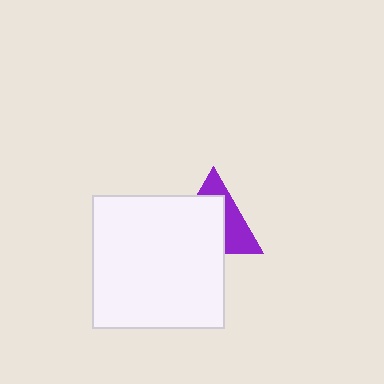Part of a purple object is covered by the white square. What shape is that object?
It is a triangle.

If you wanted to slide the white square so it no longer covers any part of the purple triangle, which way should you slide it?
Slide it toward the lower-left — that is the most direct way to separate the two shapes.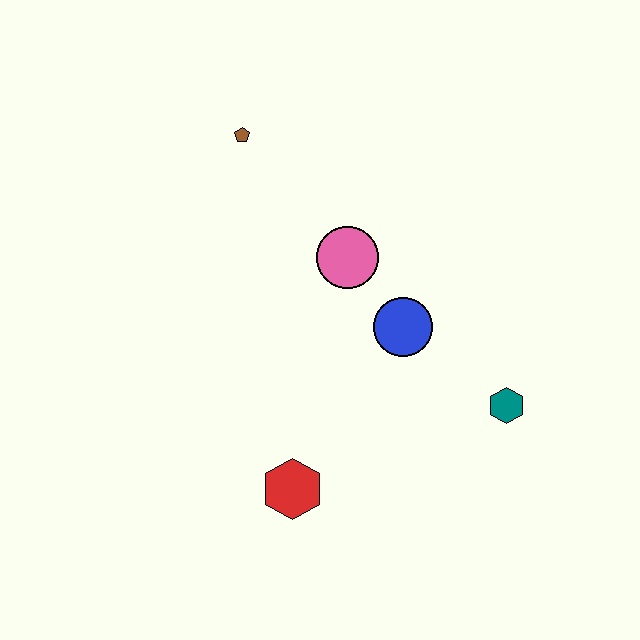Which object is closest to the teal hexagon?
The blue circle is closest to the teal hexagon.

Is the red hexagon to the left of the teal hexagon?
Yes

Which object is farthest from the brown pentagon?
The teal hexagon is farthest from the brown pentagon.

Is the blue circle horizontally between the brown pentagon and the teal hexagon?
Yes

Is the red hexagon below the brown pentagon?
Yes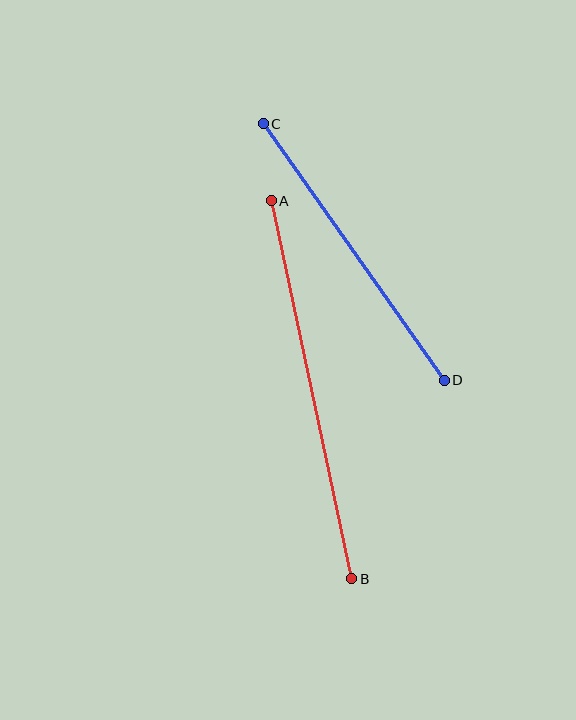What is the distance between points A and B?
The distance is approximately 387 pixels.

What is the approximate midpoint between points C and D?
The midpoint is at approximately (354, 252) pixels.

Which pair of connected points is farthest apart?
Points A and B are farthest apart.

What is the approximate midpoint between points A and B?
The midpoint is at approximately (312, 390) pixels.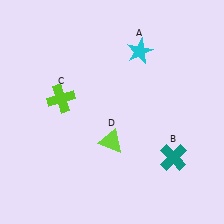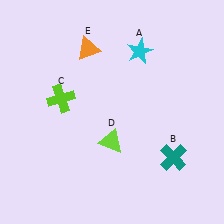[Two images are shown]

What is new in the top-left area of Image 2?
An orange triangle (E) was added in the top-left area of Image 2.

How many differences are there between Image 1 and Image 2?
There is 1 difference between the two images.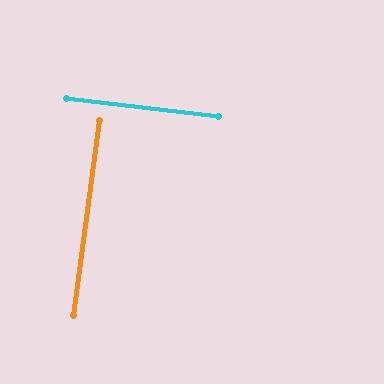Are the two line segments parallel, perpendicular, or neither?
Perpendicular — they meet at approximately 89°.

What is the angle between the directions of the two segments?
Approximately 89 degrees.